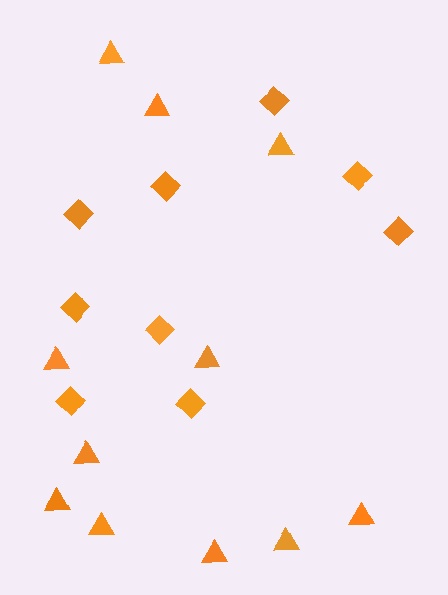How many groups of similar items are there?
There are 2 groups: one group of diamonds (9) and one group of triangles (11).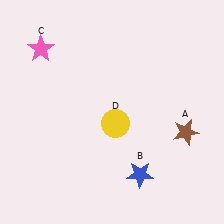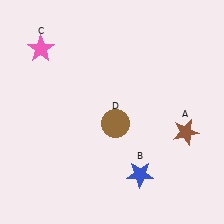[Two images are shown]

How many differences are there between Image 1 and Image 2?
There is 1 difference between the two images.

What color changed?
The circle (D) changed from yellow in Image 1 to brown in Image 2.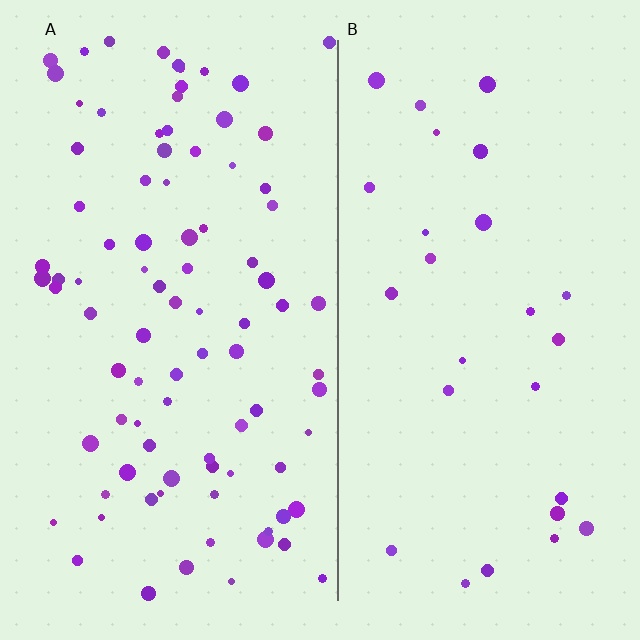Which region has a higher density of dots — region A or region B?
A (the left).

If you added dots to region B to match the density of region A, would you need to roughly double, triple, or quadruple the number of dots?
Approximately triple.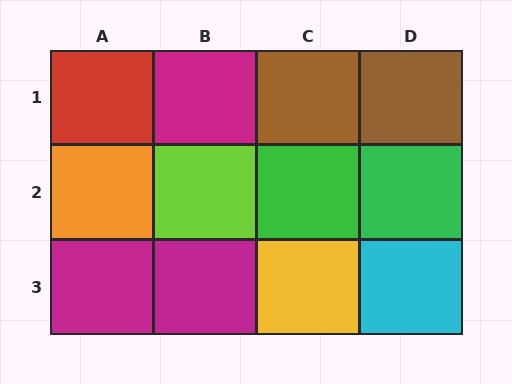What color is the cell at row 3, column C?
Yellow.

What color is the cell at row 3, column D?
Cyan.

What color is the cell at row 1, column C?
Brown.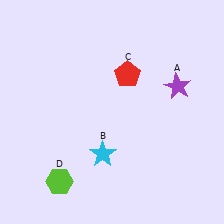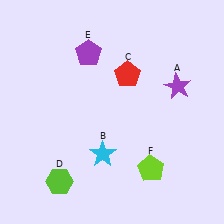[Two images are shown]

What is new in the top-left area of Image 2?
A purple pentagon (E) was added in the top-left area of Image 2.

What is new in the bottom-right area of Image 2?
A lime pentagon (F) was added in the bottom-right area of Image 2.